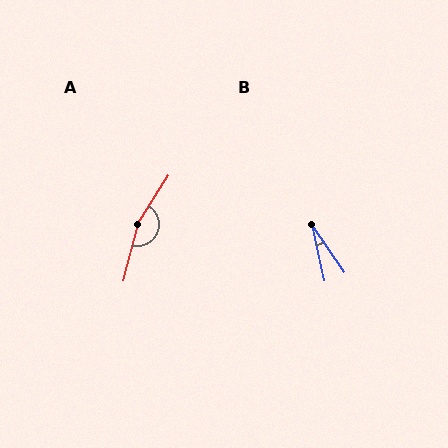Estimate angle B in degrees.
Approximately 22 degrees.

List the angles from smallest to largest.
B (22°), A (162°).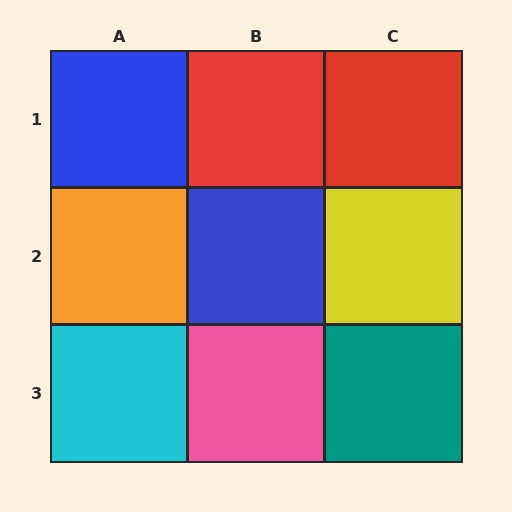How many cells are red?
2 cells are red.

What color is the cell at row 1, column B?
Red.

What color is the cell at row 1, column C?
Red.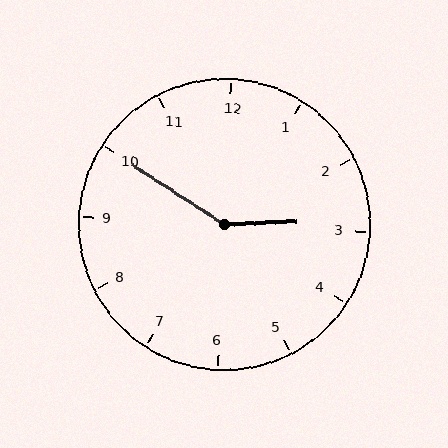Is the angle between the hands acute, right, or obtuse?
It is obtuse.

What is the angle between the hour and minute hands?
Approximately 145 degrees.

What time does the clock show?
2:50.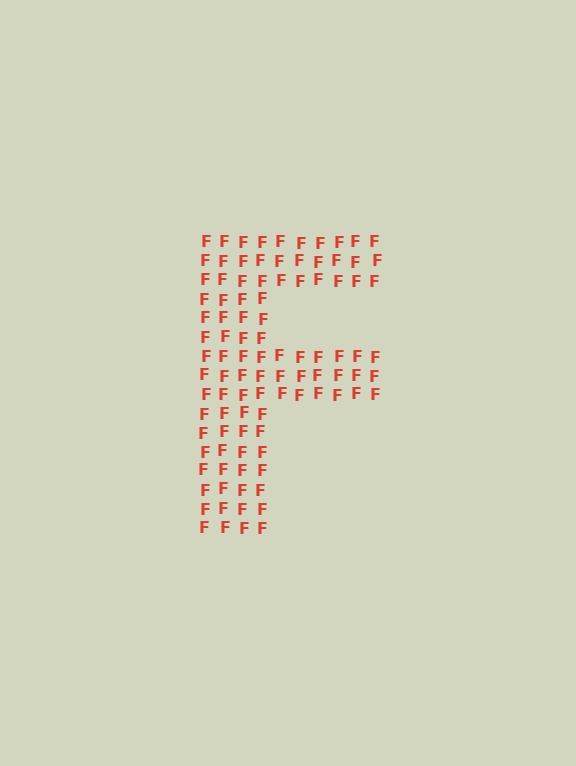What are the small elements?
The small elements are letter F's.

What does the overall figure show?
The overall figure shows the letter F.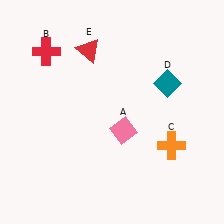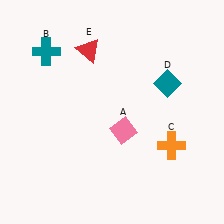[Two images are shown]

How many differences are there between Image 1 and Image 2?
There is 1 difference between the two images.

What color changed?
The cross (B) changed from red in Image 1 to teal in Image 2.